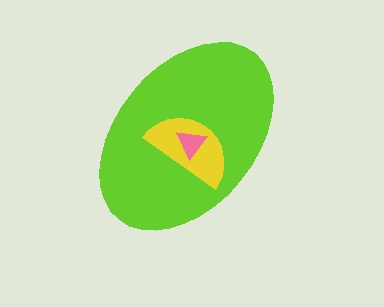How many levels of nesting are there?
3.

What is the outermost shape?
The lime ellipse.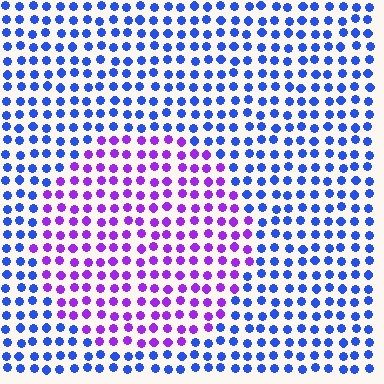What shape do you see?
I see a circle.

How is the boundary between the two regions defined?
The boundary is defined purely by a slight shift in hue (about 52 degrees). Spacing, size, and orientation are identical on both sides.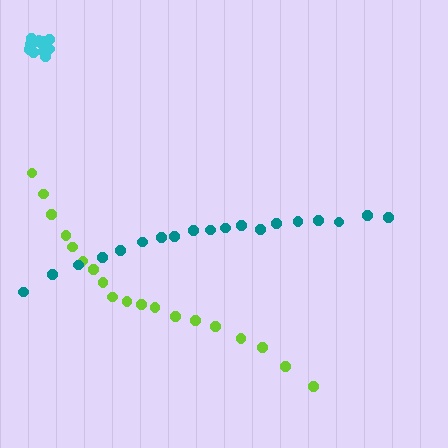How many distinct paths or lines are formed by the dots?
There are 3 distinct paths.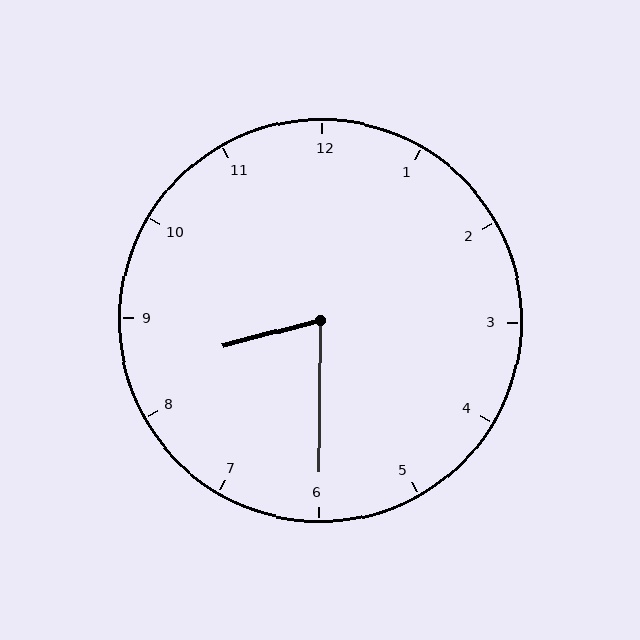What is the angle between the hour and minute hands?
Approximately 75 degrees.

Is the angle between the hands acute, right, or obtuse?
It is acute.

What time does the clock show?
8:30.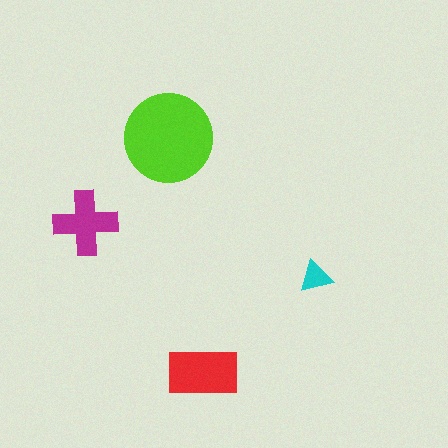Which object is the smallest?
The cyan triangle.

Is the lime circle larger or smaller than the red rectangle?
Larger.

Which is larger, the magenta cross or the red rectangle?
The red rectangle.